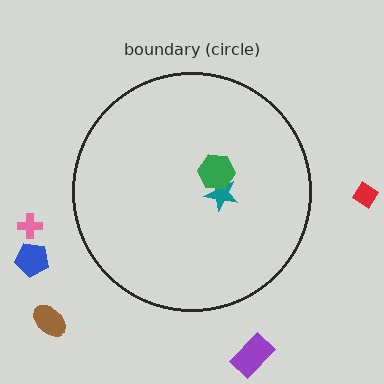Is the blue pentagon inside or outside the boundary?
Outside.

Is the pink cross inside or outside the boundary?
Outside.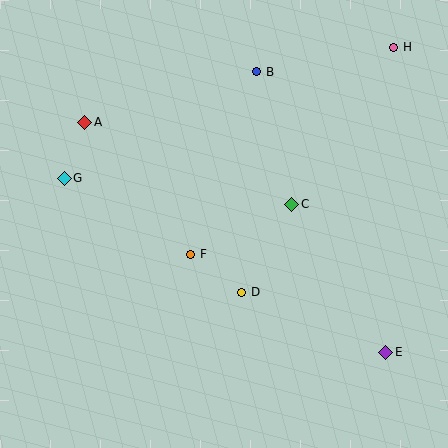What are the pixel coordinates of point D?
Point D is at (242, 292).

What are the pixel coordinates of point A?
Point A is at (85, 122).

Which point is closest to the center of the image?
Point F at (191, 254) is closest to the center.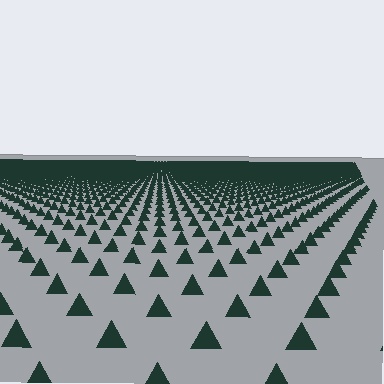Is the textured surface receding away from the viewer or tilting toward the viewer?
The surface is receding away from the viewer. Texture elements get smaller and denser toward the top.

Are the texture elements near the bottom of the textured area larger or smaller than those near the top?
Larger. Near the bottom, elements are closer to the viewer and appear at a bigger on-screen size.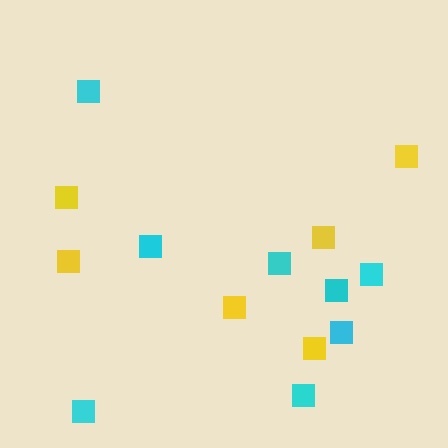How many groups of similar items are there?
There are 2 groups: one group of yellow squares (6) and one group of cyan squares (8).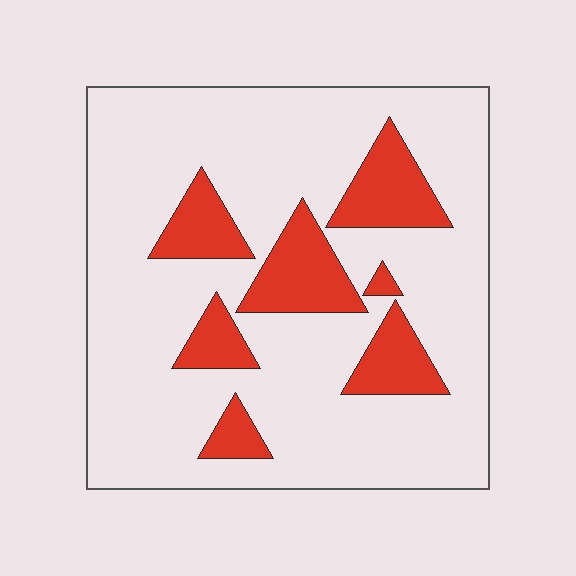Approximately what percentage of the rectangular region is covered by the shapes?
Approximately 20%.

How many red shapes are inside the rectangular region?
7.